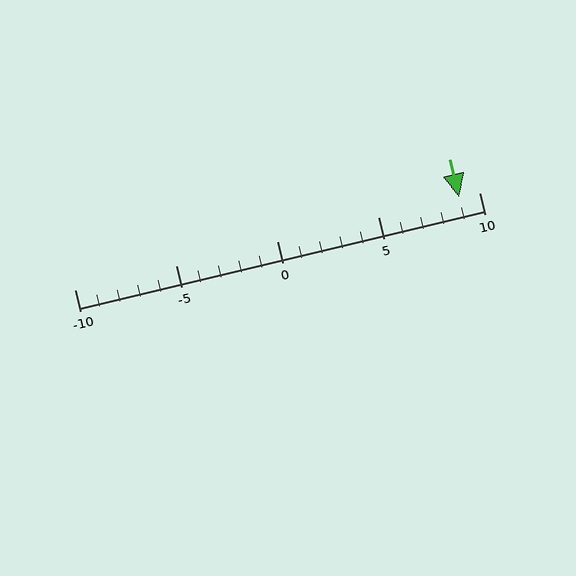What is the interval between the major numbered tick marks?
The major tick marks are spaced 5 units apart.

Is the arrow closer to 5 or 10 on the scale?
The arrow is closer to 10.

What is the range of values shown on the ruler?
The ruler shows values from -10 to 10.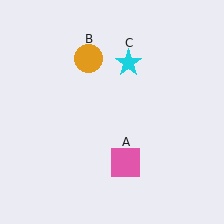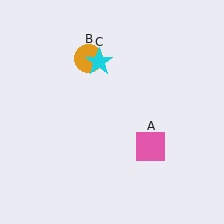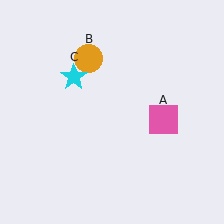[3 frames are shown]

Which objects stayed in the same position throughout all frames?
Orange circle (object B) remained stationary.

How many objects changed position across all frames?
2 objects changed position: pink square (object A), cyan star (object C).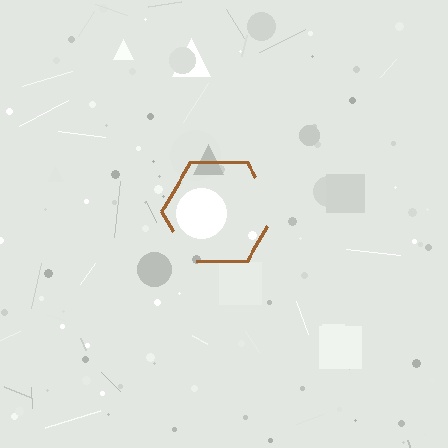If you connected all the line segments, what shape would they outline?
They would outline a hexagon.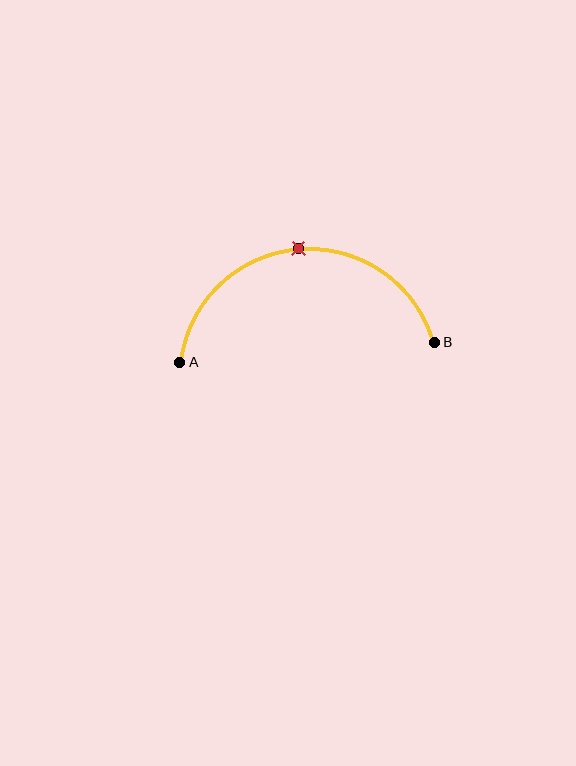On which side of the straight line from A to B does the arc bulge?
The arc bulges above the straight line connecting A and B.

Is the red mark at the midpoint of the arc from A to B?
Yes. The red mark lies on the arc at equal arc-length from both A and B — it is the arc midpoint.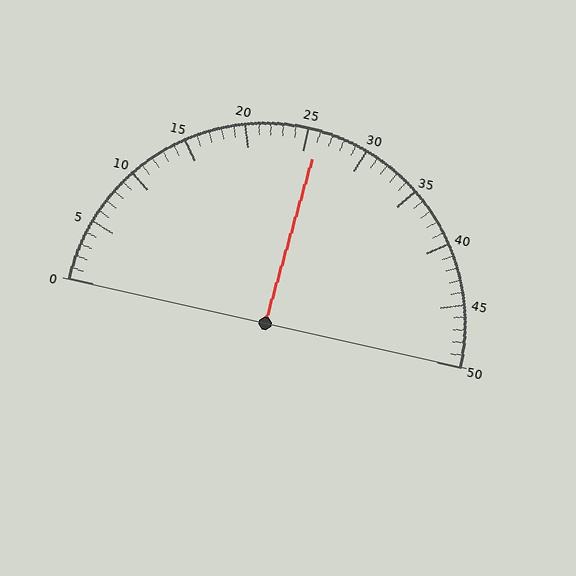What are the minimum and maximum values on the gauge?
The gauge ranges from 0 to 50.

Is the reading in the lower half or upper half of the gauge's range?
The reading is in the upper half of the range (0 to 50).